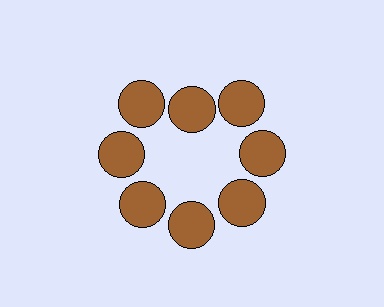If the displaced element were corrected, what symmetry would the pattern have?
It would have 8-fold rotational symmetry — the pattern would map onto itself every 45 degrees.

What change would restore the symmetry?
The symmetry would be restored by moving it outward, back onto the ring so that all 8 circles sit at equal angles and equal distance from the center.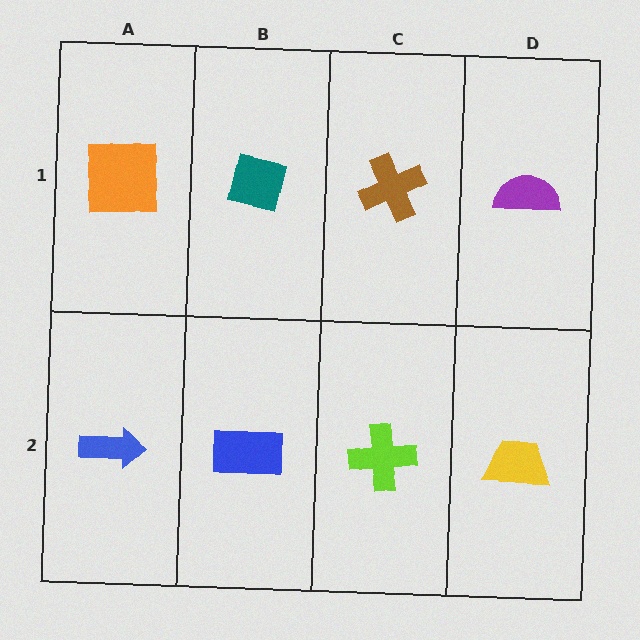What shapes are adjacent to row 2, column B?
A teal square (row 1, column B), a blue arrow (row 2, column A), a lime cross (row 2, column C).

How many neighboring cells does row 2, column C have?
3.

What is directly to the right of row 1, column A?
A teal square.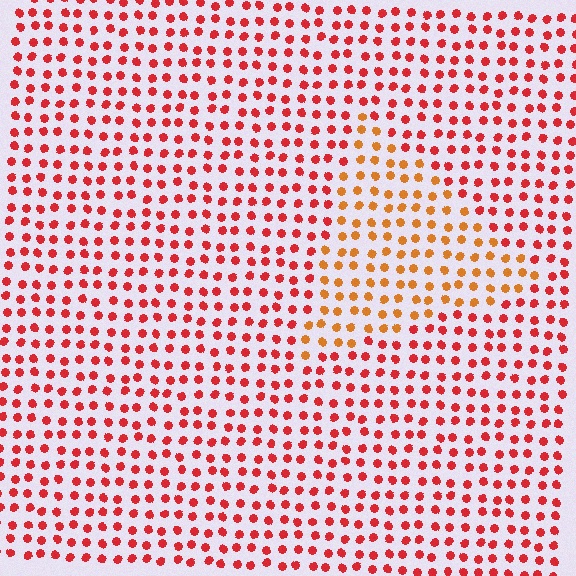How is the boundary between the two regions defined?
The boundary is defined purely by a slight shift in hue (about 32 degrees). Spacing, size, and orientation are identical on both sides.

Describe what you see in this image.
The image is filled with small red elements in a uniform arrangement. A triangle-shaped region is visible where the elements are tinted to a slightly different hue, forming a subtle color boundary.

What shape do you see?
I see a triangle.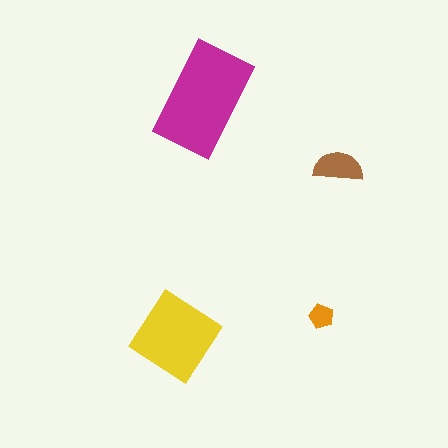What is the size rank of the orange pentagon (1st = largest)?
4th.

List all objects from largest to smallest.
The magenta rectangle, the yellow diamond, the brown semicircle, the orange pentagon.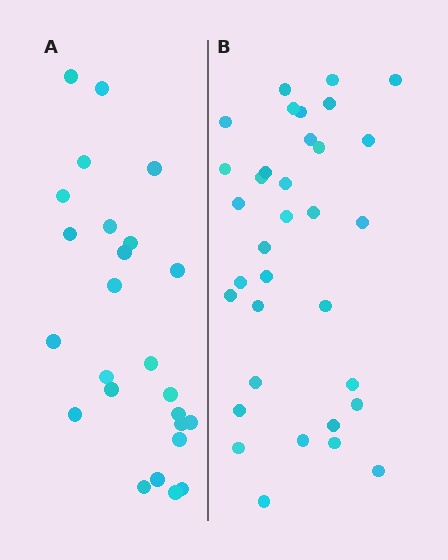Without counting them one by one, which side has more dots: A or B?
Region B (the right region) has more dots.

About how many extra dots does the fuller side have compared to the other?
Region B has roughly 8 or so more dots than region A.